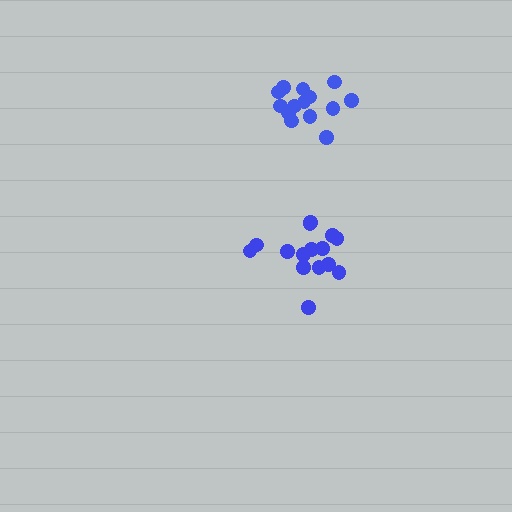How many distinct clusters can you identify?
There are 2 distinct clusters.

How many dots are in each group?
Group 1: 15 dots, Group 2: 14 dots (29 total).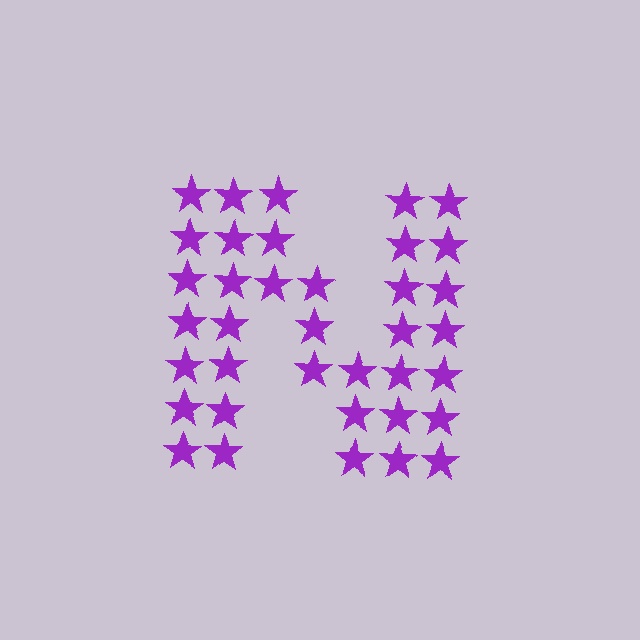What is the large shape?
The large shape is the letter N.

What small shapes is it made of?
It is made of small stars.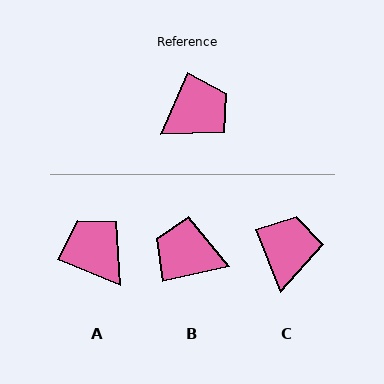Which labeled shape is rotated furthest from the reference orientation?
B, about 127 degrees away.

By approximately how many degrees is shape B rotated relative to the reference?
Approximately 127 degrees counter-clockwise.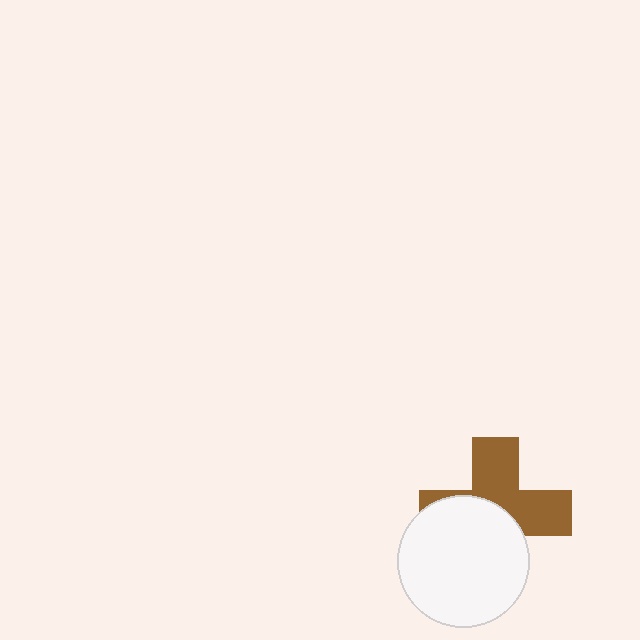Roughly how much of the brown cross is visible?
About half of it is visible (roughly 51%).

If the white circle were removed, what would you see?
You would see the complete brown cross.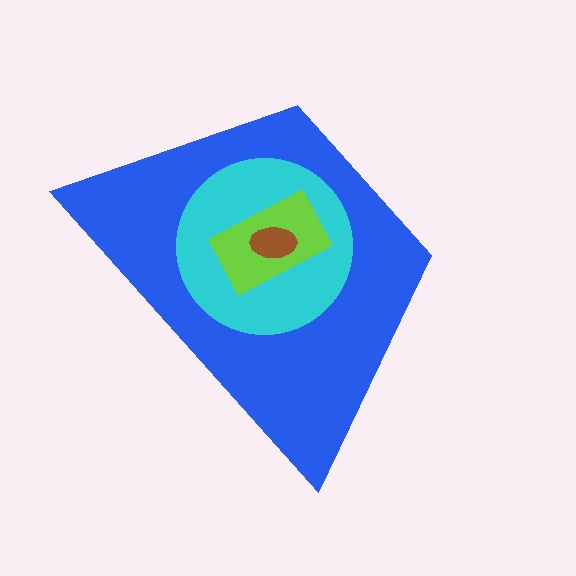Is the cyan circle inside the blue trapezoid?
Yes.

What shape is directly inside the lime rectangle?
The brown ellipse.